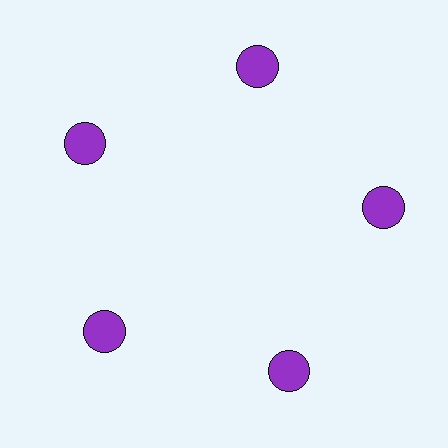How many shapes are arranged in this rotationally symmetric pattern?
There are 5 shapes, arranged in 5 groups of 1.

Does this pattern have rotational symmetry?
Yes, this pattern has 5-fold rotational symmetry. It looks the same after rotating 72 degrees around the center.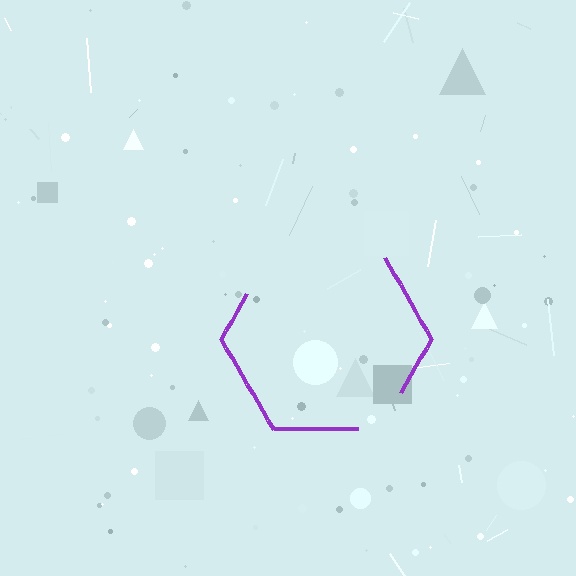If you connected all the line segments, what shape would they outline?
They would outline a hexagon.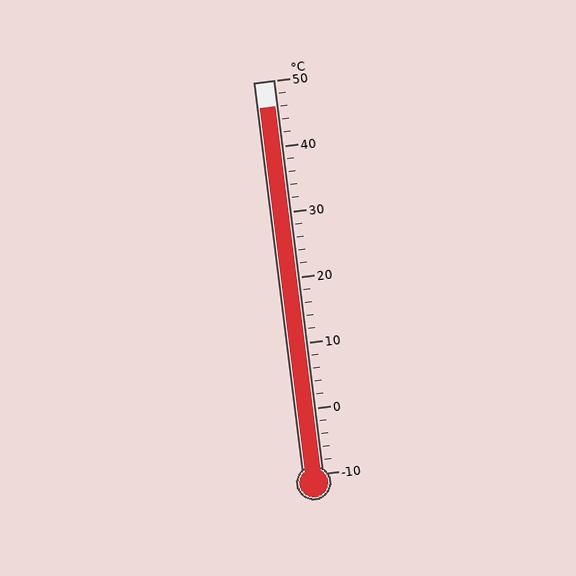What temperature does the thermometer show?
The thermometer shows approximately 46°C.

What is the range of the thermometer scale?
The thermometer scale ranges from -10°C to 50°C.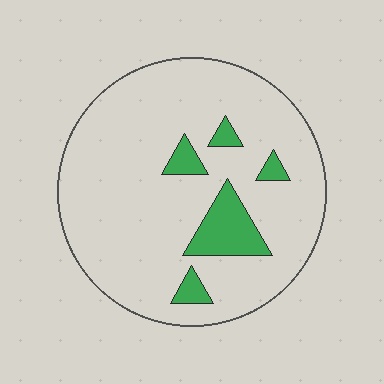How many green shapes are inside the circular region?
5.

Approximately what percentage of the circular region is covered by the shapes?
Approximately 10%.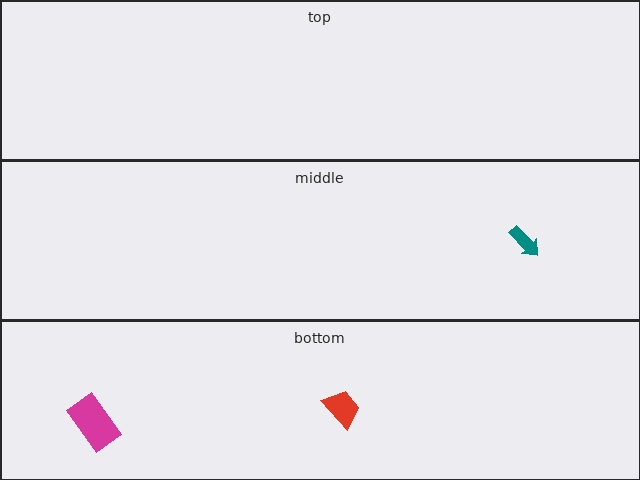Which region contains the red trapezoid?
The bottom region.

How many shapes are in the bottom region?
2.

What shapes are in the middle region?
The teal arrow.